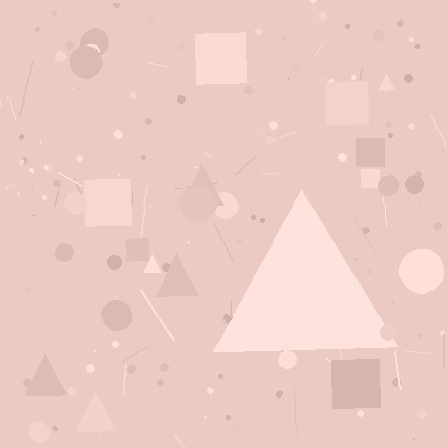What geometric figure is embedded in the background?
A triangle is embedded in the background.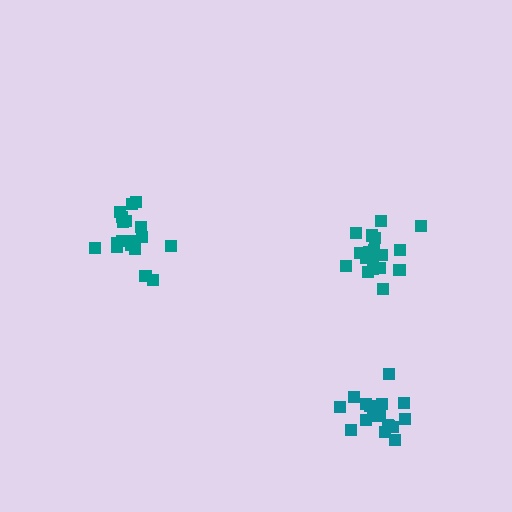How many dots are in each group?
Group 1: 18 dots, Group 2: 19 dots, Group 3: 17 dots (54 total).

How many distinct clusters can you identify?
There are 3 distinct clusters.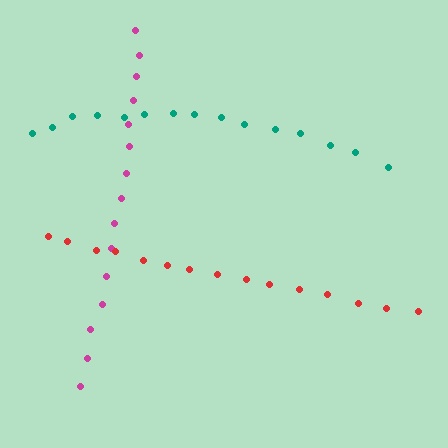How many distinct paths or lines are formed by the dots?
There are 3 distinct paths.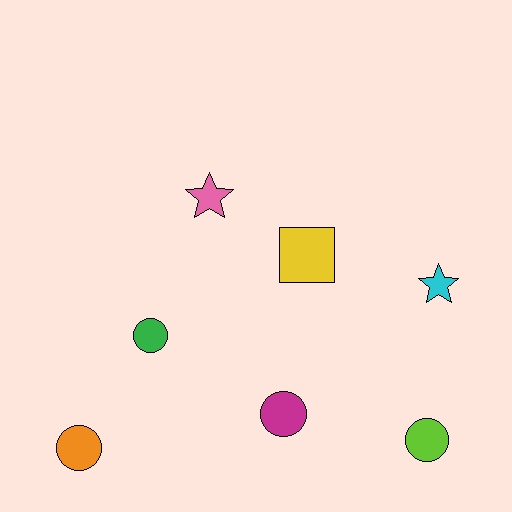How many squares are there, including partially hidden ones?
There is 1 square.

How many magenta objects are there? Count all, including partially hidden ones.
There is 1 magenta object.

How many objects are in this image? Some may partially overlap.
There are 7 objects.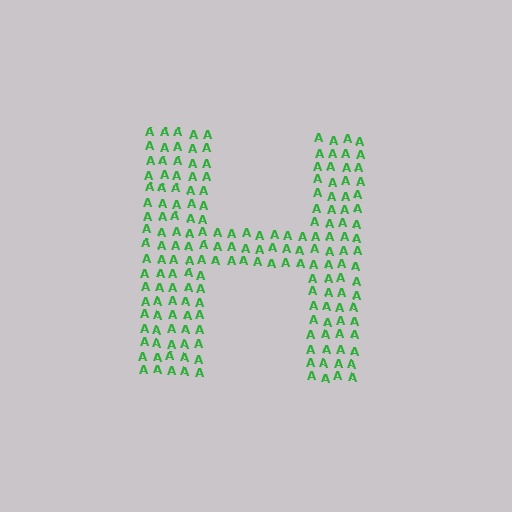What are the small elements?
The small elements are letter A's.